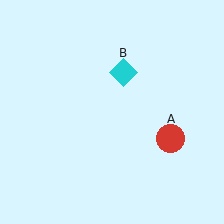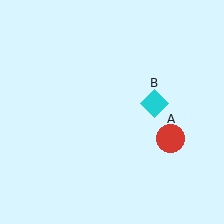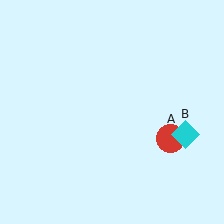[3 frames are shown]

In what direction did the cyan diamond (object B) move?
The cyan diamond (object B) moved down and to the right.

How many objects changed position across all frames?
1 object changed position: cyan diamond (object B).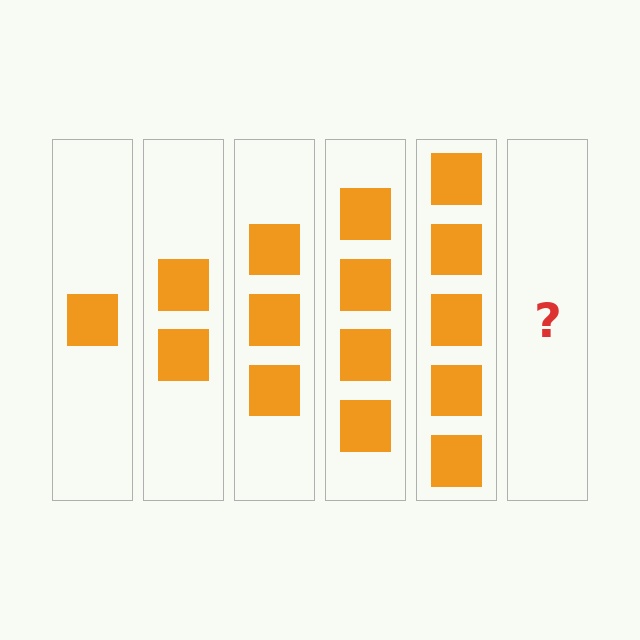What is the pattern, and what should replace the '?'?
The pattern is that each step adds one more square. The '?' should be 6 squares.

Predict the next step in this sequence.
The next step is 6 squares.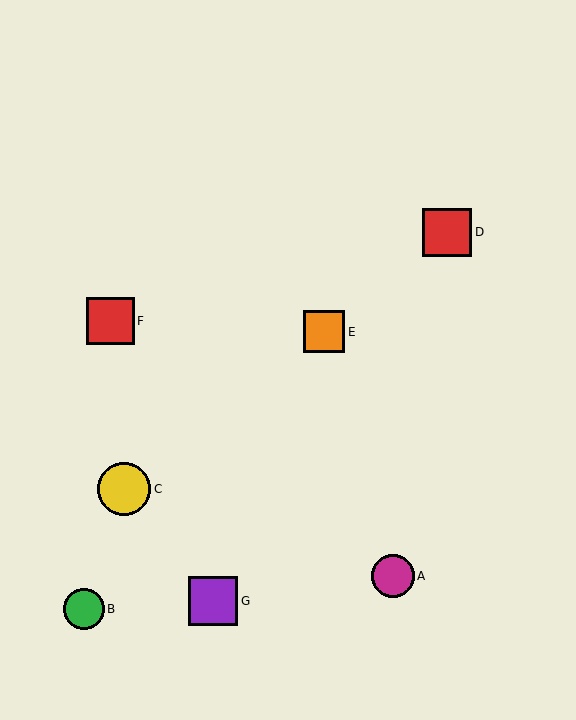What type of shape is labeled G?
Shape G is a purple square.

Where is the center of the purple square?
The center of the purple square is at (213, 601).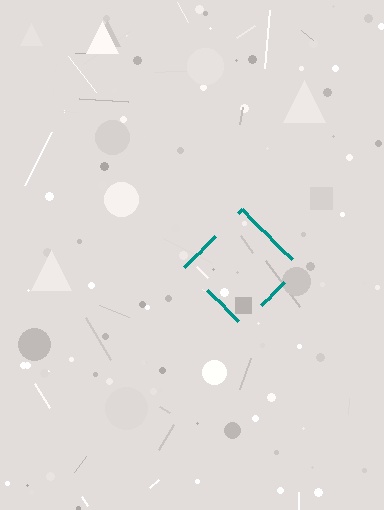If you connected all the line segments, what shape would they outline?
They would outline a diamond.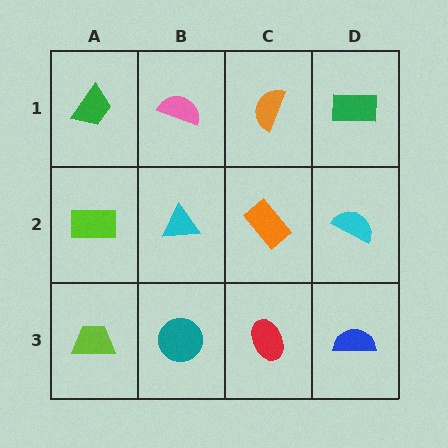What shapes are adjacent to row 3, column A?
A lime rectangle (row 2, column A), a teal circle (row 3, column B).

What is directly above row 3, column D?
A cyan semicircle.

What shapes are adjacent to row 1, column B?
A cyan triangle (row 2, column B), a green trapezoid (row 1, column A), an orange semicircle (row 1, column C).